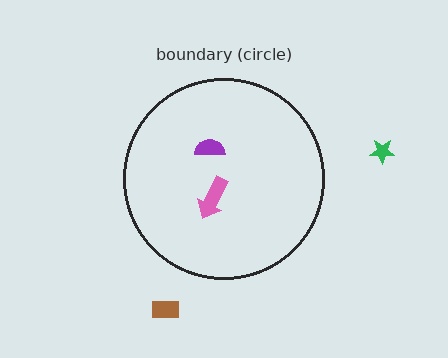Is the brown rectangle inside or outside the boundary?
Outside.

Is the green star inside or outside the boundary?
Outside.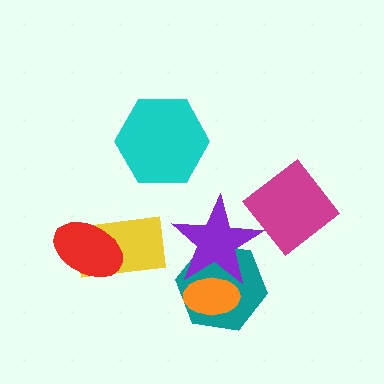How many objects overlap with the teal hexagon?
2 objects overlap with the teal hexagon.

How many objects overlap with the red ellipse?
1 object overlaps with the red ellipse.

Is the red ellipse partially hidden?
No, no other shape covers it.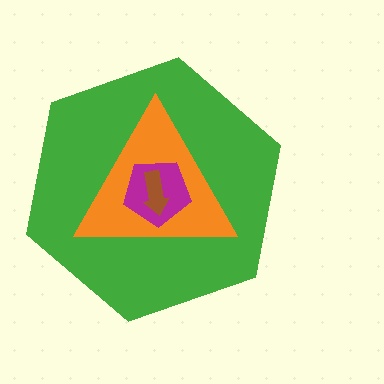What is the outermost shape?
The green hexagon.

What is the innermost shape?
The brown arrow.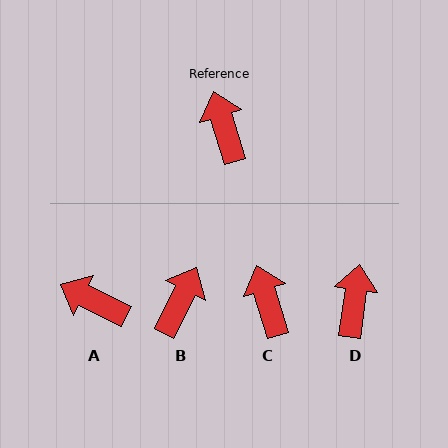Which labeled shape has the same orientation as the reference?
C.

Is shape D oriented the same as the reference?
No, it is off by about 25 degrees.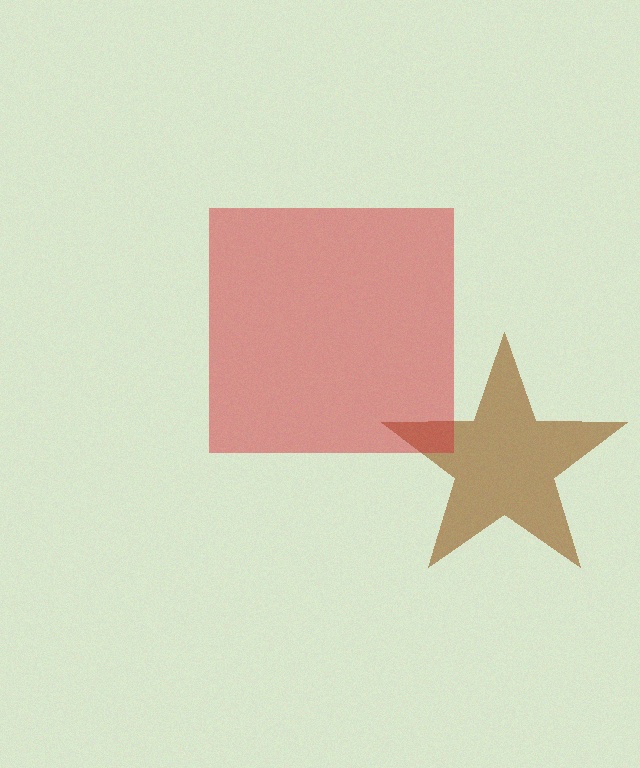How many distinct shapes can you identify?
There are 2 distinct shapes: a brown star, a red square.